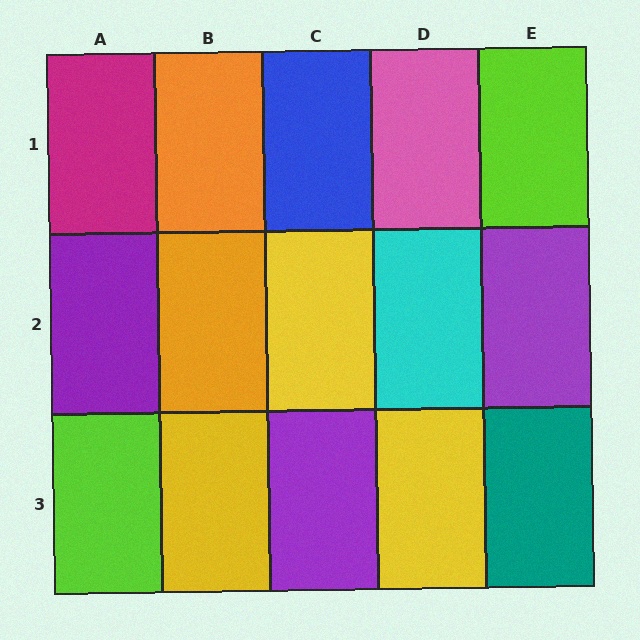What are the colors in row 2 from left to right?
Purple, orange, yellow, cyan, purple.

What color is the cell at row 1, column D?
Pink.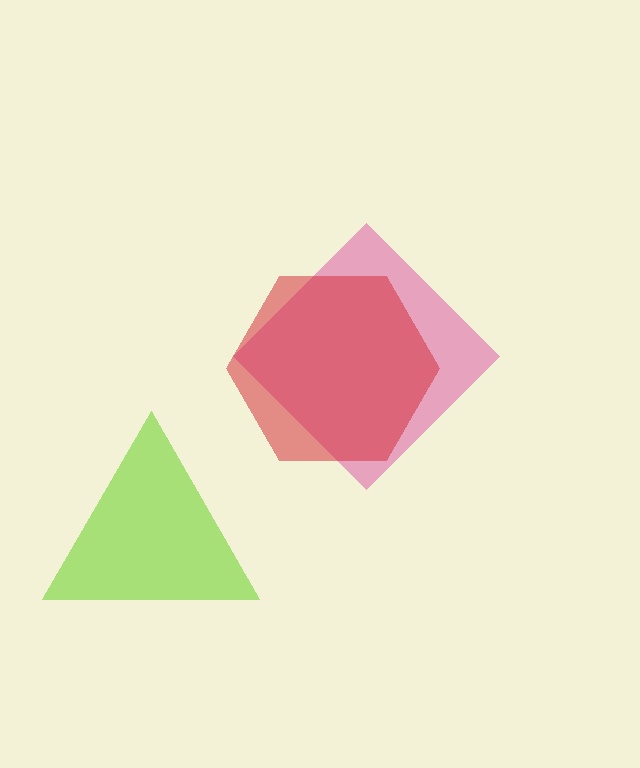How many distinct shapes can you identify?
There are 3 distinct shapes: a magenta diamond, a red hexagon, a lime triangle.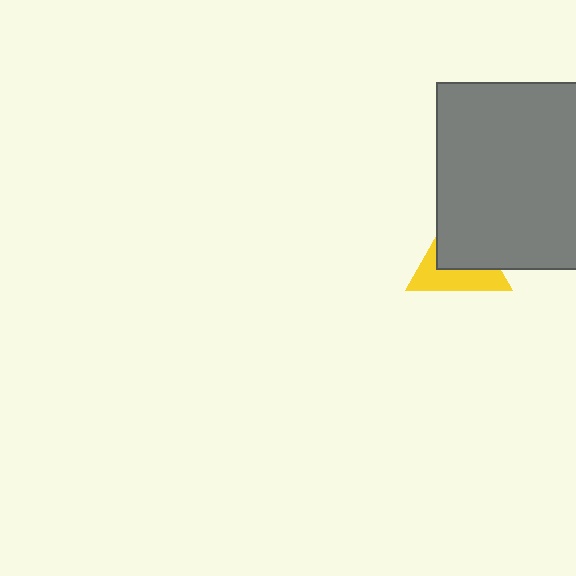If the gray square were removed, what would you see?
You would see the complete yellow triangle.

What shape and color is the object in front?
The object in front is a gray square.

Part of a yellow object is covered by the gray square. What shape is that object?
It is a triangle.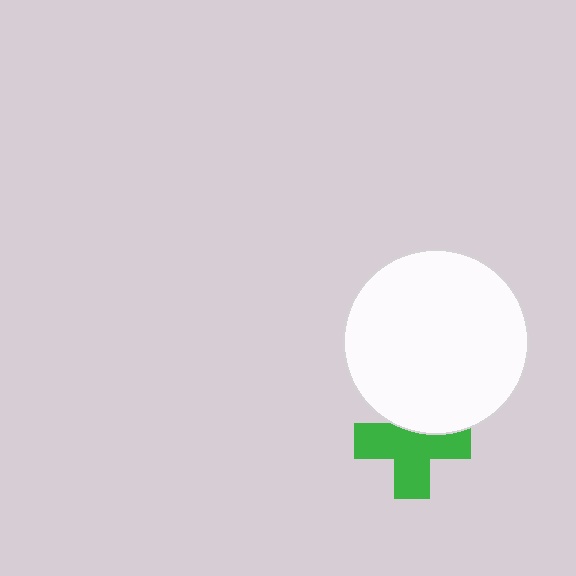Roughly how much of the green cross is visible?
Most of it is visible (roughly 70%).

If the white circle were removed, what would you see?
You would see the complete green cross.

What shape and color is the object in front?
The object in front is a white circle.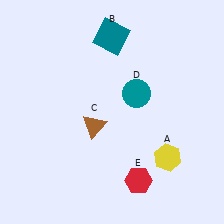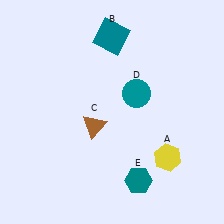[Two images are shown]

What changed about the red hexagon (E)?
In Image 1, E is red. In Image 2, it changed to teal.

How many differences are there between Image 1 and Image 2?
There is 1 difference between the two images.